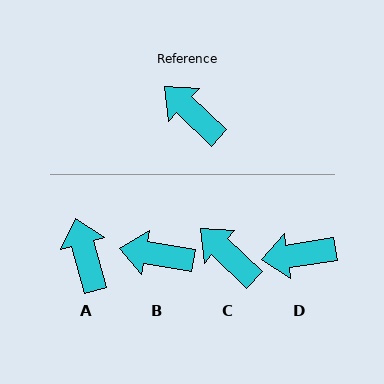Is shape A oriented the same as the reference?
No, it is off by about 31 degrees.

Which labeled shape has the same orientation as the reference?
C.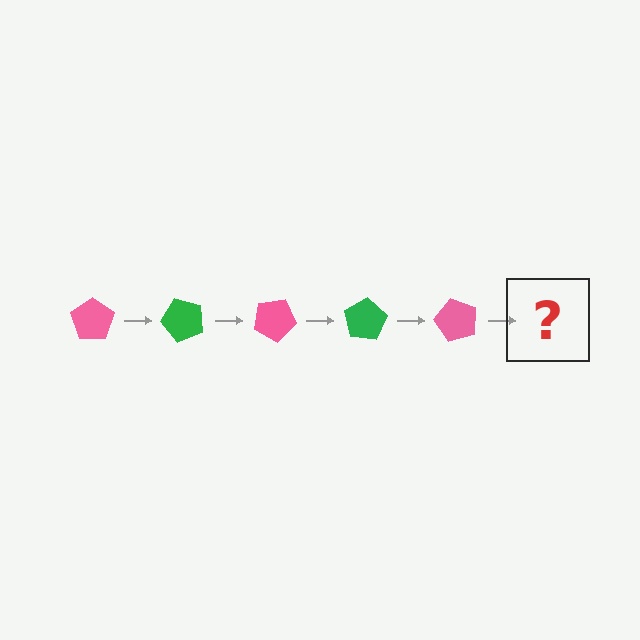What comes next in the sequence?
The next element should be a green pentagon, rotated 250 degrees from the start.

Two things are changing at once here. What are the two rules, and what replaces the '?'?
The two rules are that it rotates 50 degrees each step and the color cycles through pink and green. The '?' should be a green pentagon, rotated 250 degrees from the start.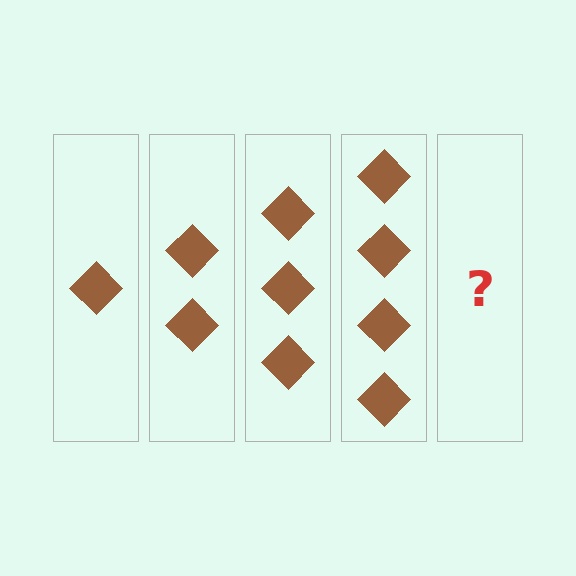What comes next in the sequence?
The next element should be 5 diamonds.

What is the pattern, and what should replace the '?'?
The pattern is that each step adds one more diamond. The '?' should be 5 diamonds.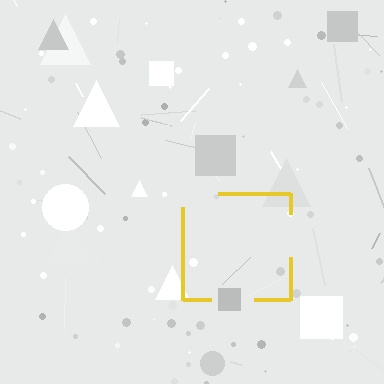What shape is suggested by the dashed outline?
The dashed outline suggests a square.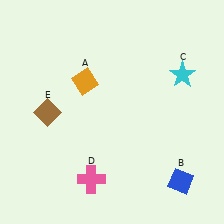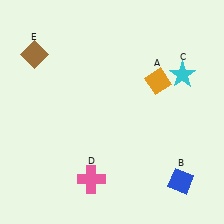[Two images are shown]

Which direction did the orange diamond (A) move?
The orange diamond (A) moved right.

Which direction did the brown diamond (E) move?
The brown diamond (E) moved up.